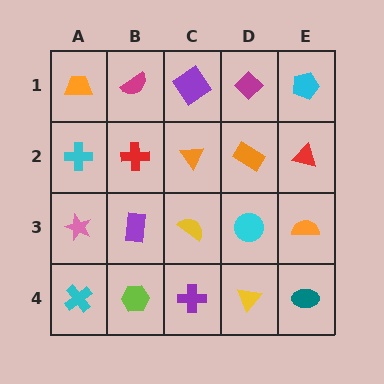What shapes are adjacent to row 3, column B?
A red cross (row 2, column B), a lime hexagon (row 4, column B), a pink star (row 3, column A), a yellow semicircle (row 3, column C).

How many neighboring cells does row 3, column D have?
4.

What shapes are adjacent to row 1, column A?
A cyan cross (row 2, column A), a magenta semicircle (row 1, column B).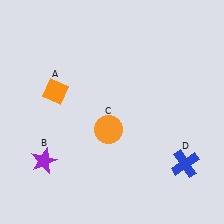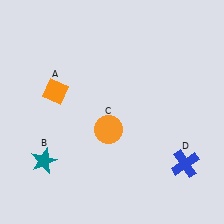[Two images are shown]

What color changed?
The star (B) changed from purple in Image 1 to teal in Image 2.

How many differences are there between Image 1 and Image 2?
There is 1 difference between the two images.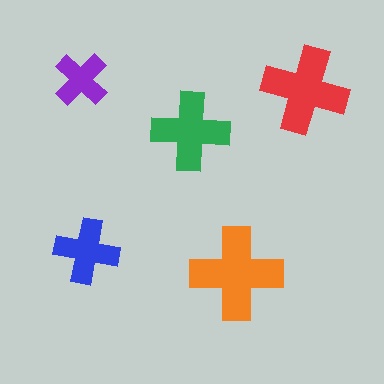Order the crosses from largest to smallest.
the orange one, the red one, the green one, the blue one, the purple one.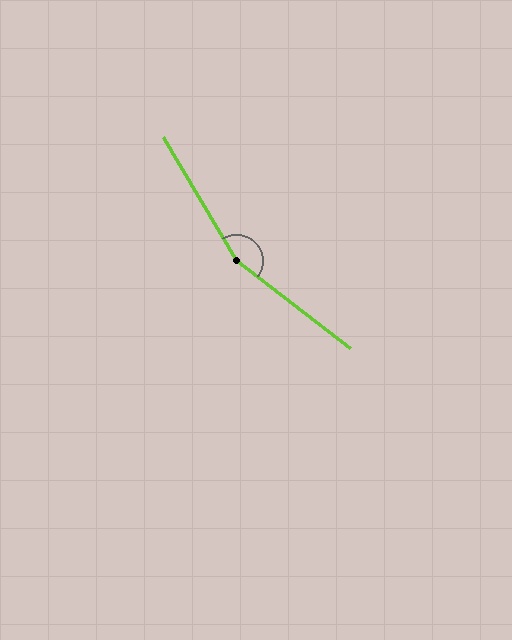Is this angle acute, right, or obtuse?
It is obtuse.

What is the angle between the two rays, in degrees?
Approximately 159 degrees.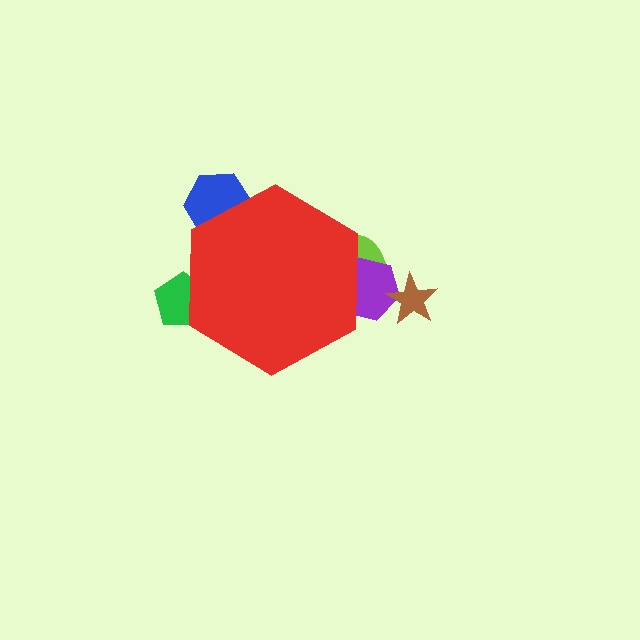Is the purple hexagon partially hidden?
Yes, the purple hexagon is partially hidden behind the red hexagon.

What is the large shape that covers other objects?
A red hexagon.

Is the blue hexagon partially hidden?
Yes, the blue hexagon is partially hidden behind the red hexagon.